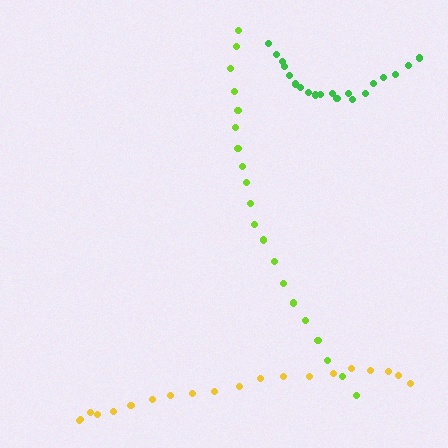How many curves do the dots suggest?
There are 3 distinct paths.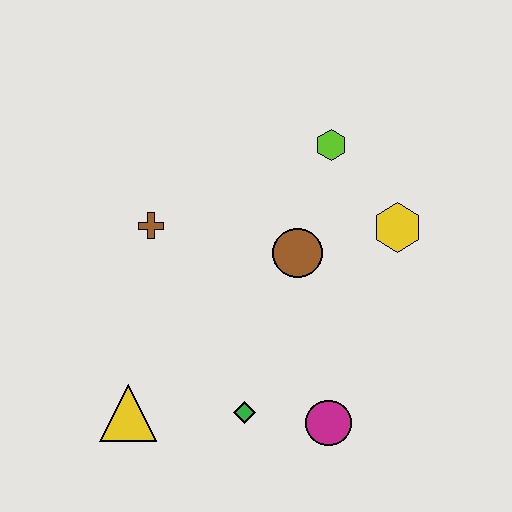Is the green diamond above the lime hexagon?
No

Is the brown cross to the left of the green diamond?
Yes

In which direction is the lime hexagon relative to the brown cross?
The lime hexagon is to the right of the brown cross.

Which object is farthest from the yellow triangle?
The lime hexagon is farthest from the yellow triangle.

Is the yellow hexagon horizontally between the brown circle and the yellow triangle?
No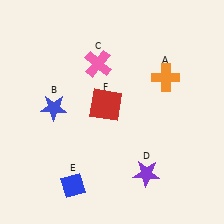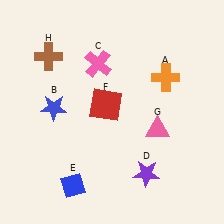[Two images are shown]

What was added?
A pink triangle (G), a brown cross (H) were added in Image 2.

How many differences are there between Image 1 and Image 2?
There are 2 differences between the two images.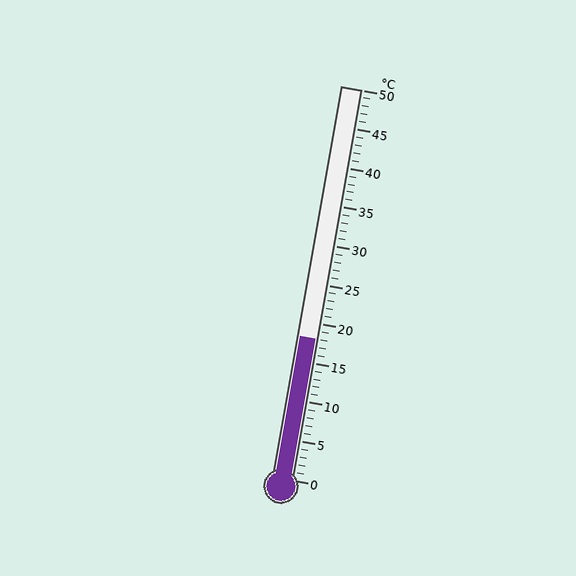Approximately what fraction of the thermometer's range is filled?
The thermometer is filled to approximately 35% of its range.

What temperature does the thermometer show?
The thermometer shows approximately 18°C.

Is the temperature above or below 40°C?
The temperature is below 40°C.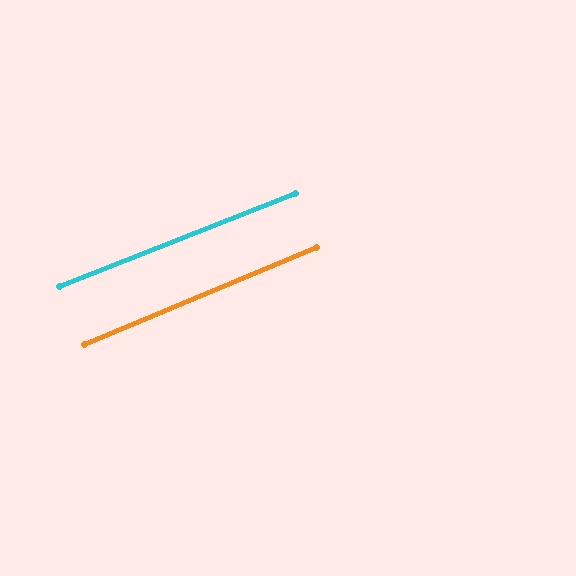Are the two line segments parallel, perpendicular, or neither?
Parallel — their directions differ by only 1.3°.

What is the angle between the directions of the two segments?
Approximately 1 degree.